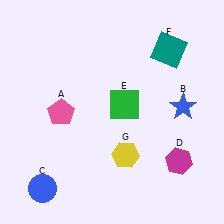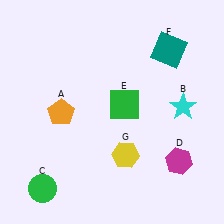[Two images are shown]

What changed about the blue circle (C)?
In Image 1, C is blue. In Image 2, it changed to green.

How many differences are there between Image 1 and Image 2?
There are 3 differences between the two images.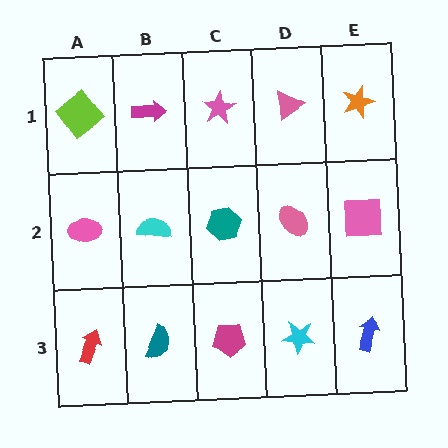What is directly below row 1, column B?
A cyan semicircle.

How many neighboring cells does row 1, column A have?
2.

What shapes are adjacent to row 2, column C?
A pink star (row 1, column C), a magenta pentagon (row 3, column C), a cyan semicircle (row 2, column B), a pink ellipse (row 2, column D).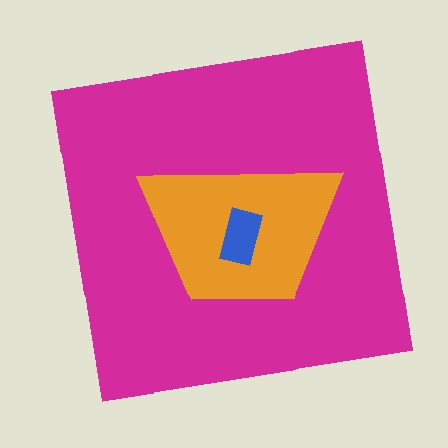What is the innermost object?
The blue rectangle.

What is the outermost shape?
The magenta square.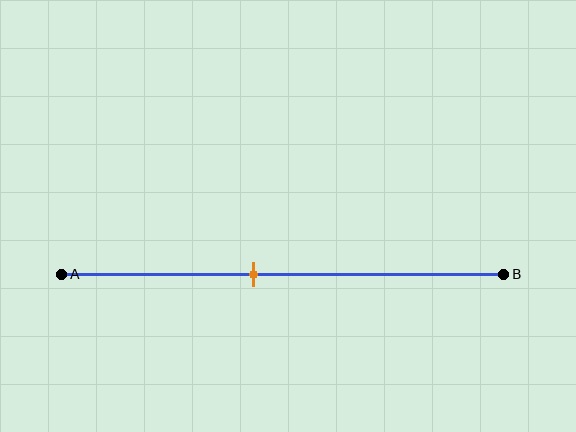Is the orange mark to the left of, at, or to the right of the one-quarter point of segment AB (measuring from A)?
The orange mark is to the right of the one-quarter point of segment AB.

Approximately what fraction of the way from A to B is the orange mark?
The orange mark is approximately 45% of the way from A to B.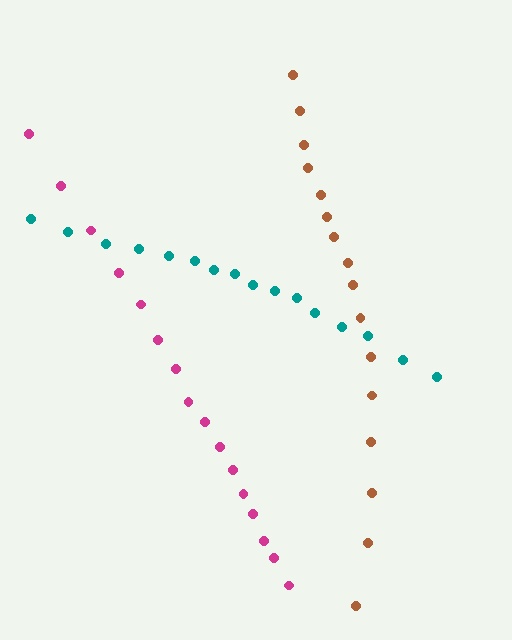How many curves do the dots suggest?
There are 3 distinct paths.